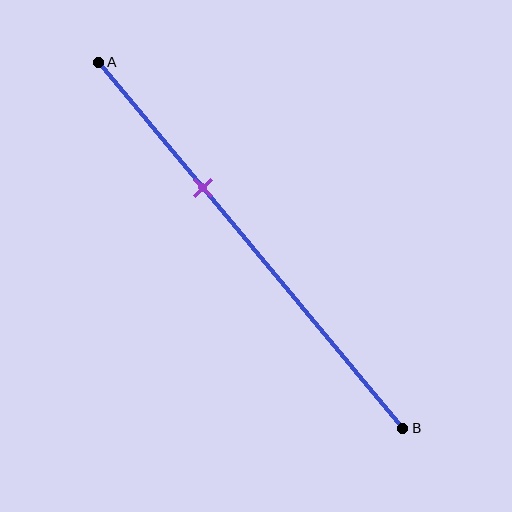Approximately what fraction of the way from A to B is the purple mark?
The purple mark is approximately 35% of the way from A to B.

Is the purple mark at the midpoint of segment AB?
No, the mark is at about 35% from A, not at the 50% midpoint.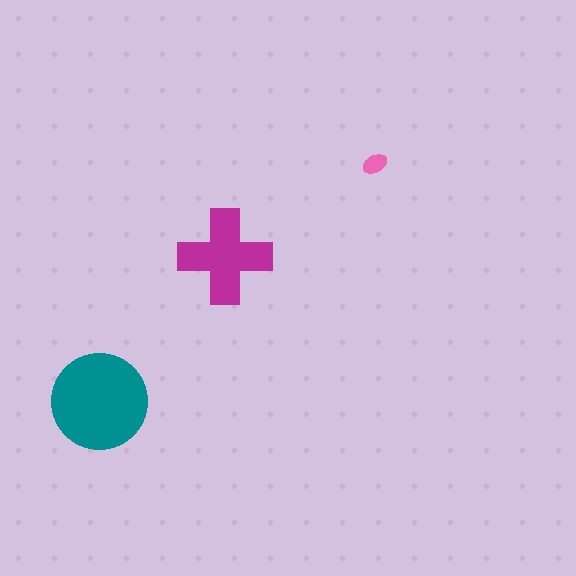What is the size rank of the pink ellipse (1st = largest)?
3rd.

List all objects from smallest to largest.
The pink ellipse, the magenta cross, the teal circle.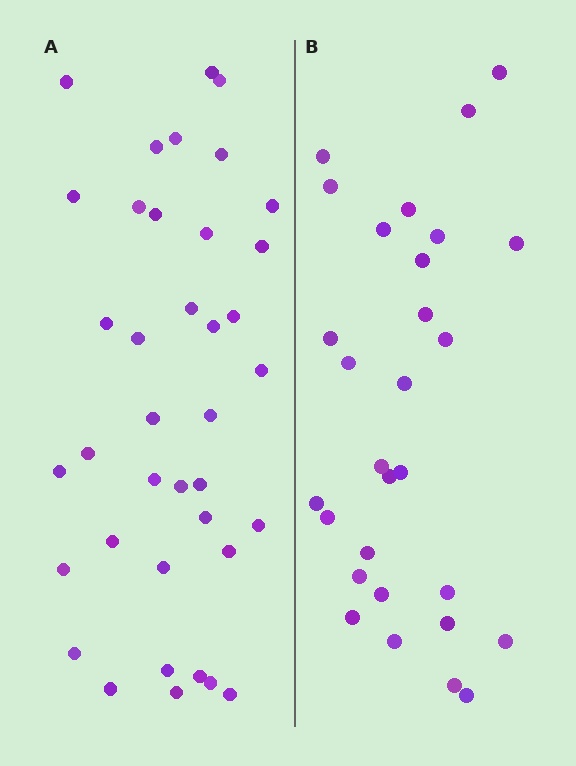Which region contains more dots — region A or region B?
Region A (the left region) has more dots.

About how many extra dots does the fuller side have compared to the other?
Region A has roughly 8 or so more dots than region B.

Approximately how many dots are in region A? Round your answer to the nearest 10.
About 40 dots. (The exact count is 38, which rounds to 40.)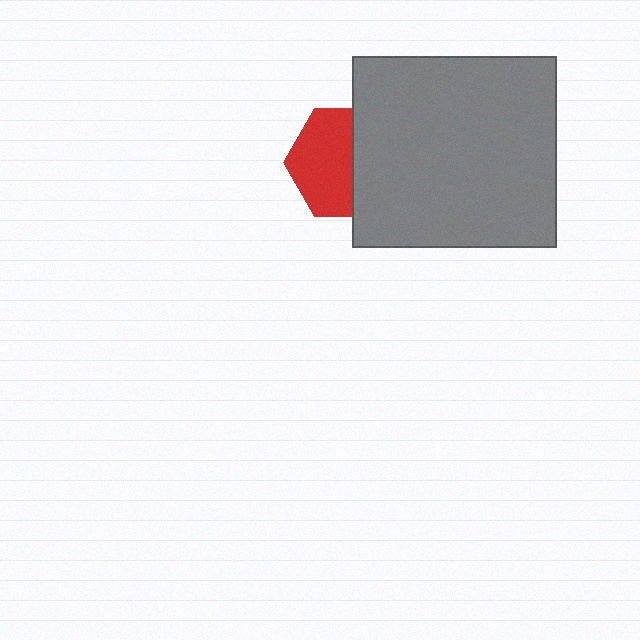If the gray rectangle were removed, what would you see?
You would see the complete red hexagon.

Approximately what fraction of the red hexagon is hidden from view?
Roughly 44% of the red hexagon is hidden behind the gray rectangle.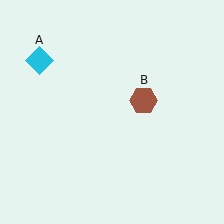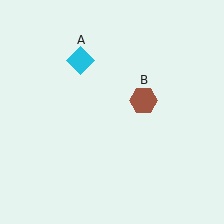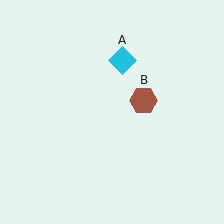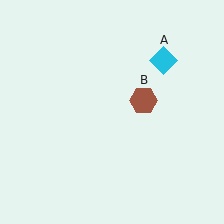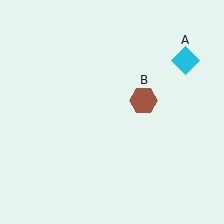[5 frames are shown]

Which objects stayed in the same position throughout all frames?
Brown hexagon (object B) remained stationary.